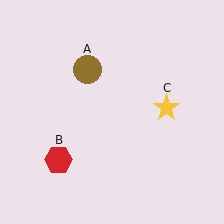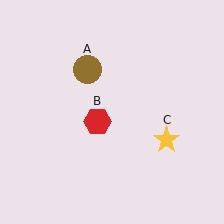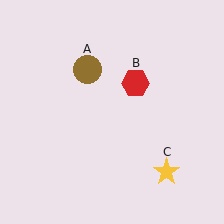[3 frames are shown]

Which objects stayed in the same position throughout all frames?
Brown circle (object A) remained stationary.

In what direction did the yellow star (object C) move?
The yellow star (object C) moved down.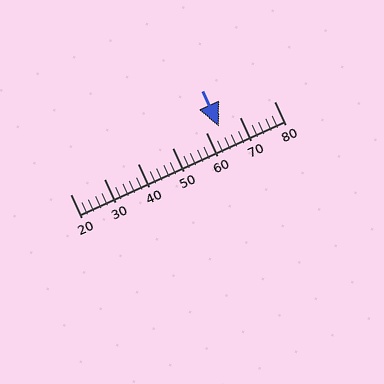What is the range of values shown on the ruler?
The ruler shows values from 20 to 80.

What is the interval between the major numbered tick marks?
The major tick marks are spaced 10 units apart.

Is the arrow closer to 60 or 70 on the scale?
The arrow is closer to 60.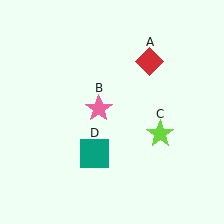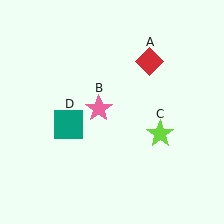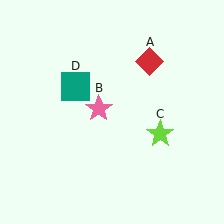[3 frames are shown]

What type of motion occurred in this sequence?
The teal square (object D) rotated clockwise around the center of the scene.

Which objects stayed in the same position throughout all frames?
Red diamond (object A) and pink star (object B) and lime star (object C) remained stationary.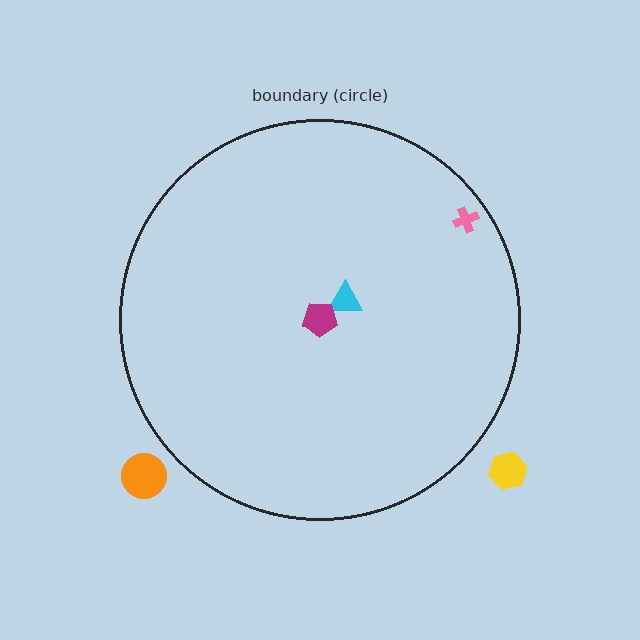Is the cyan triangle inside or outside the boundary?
Inside.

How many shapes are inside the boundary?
4 inside, 2 outside.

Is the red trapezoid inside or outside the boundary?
Inside.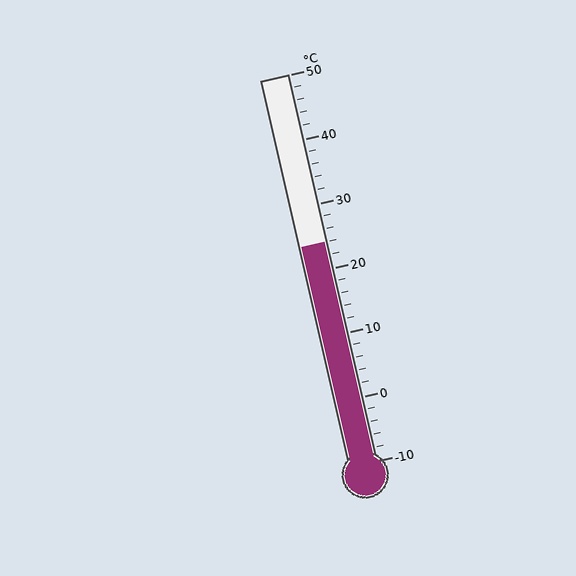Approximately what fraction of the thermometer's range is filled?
The thermometer is filled to approximately 55% of its range.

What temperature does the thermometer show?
The thermometer shows approximately 24°C.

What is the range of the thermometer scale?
The thermometer scale ranges from -10°C to 50°C.